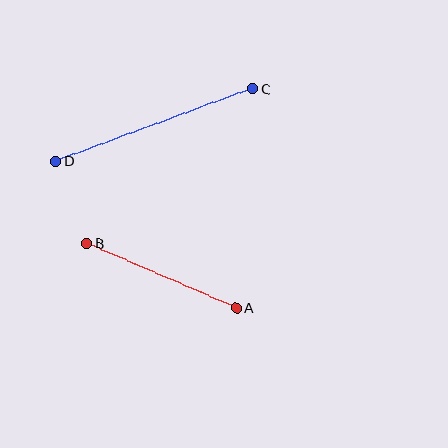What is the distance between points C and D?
The distance is approximately 210 pixels.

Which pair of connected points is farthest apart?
Points C and D are farthest apart.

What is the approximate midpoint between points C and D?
The midpoint is at approximately (154, 125) pixels.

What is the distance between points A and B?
The distance is approximately 162 pixels.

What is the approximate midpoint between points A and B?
The midpoint is at approximately (162, 275) pixels.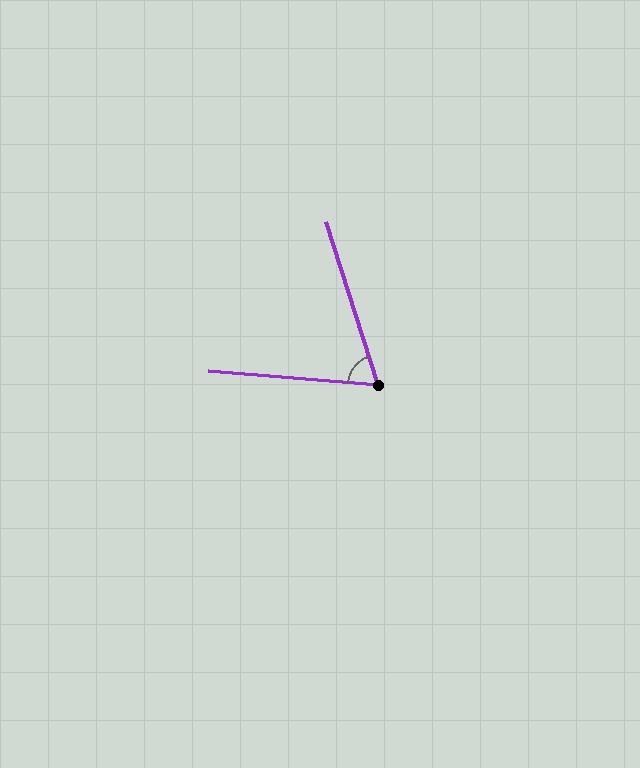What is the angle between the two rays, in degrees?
Approximately 68 degrees.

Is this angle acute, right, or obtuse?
It is acute.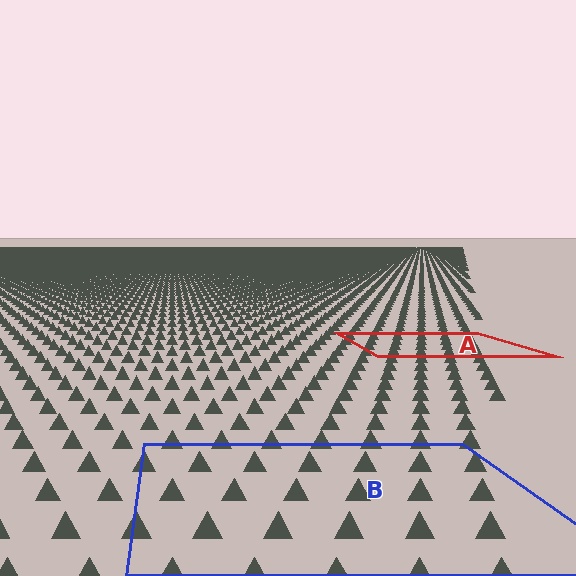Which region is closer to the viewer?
Region B is closer. The texture elements there are larger and more spread out.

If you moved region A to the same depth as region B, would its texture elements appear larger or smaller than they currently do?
They would appear larger. At a closer depth, the same texture elements are projected at a bigger on-screen size.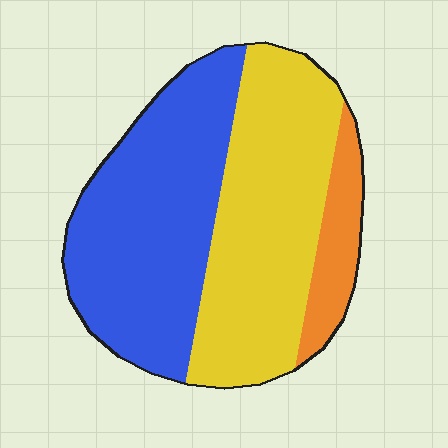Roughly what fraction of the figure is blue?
Blue takes up between a quarter and a half of the figure.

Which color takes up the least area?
Orange, at roughly 10%.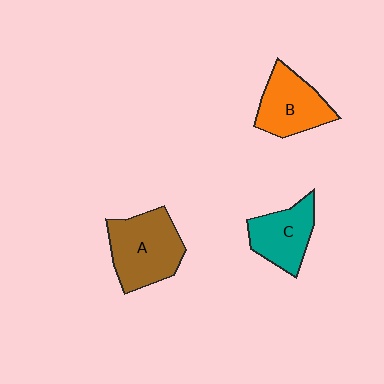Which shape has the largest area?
Shape A (brown).